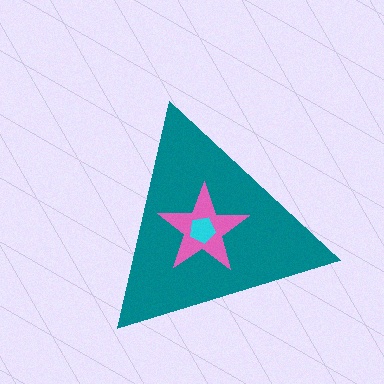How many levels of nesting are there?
3.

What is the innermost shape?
The cyan pentagon.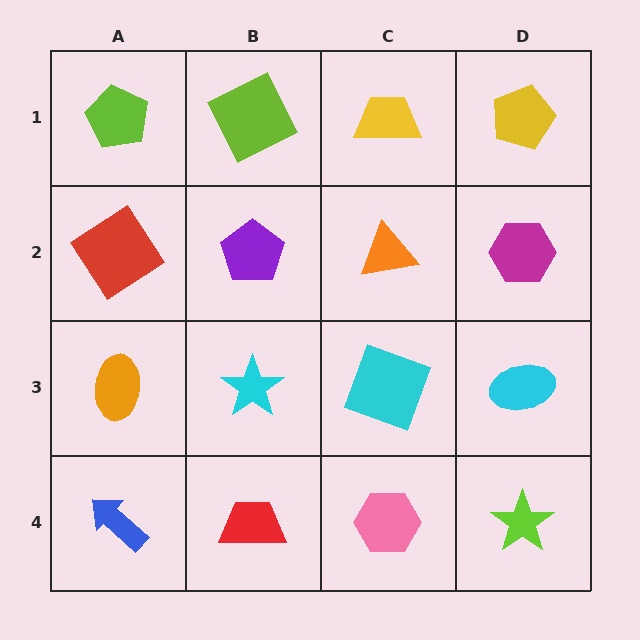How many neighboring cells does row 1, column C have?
3.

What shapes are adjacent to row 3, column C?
An orange triangle (row 2, column C), a pink hexagon (row 4, column C), a cyan star (row 3, column B), a cyan ellipse (row 3, column D).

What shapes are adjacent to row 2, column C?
A yellow trapezoid (row 1, column C), a cyan square (row 3, column C), a purple pentagon (row 2, column B), a magenta hexagon (row 2, column D).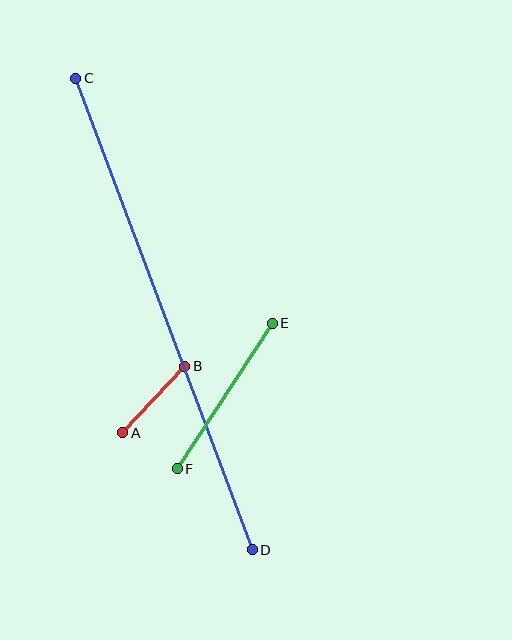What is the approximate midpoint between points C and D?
The midpoint is at approximately (164, 314) pixels.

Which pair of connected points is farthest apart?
Points C and D are farthest apart.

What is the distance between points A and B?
The distance is approximately 91 pixels.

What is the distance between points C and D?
The distance is approximately 503 pixels.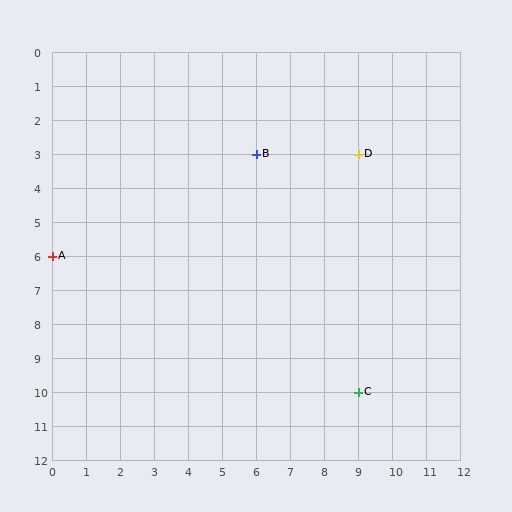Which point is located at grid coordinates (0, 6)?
Point A is at (0, 6).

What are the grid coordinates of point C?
Point C is at grid coordinates (9, 10).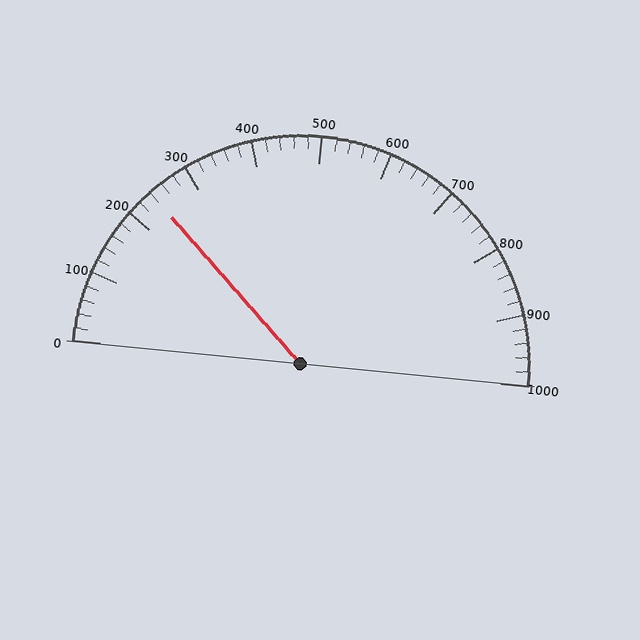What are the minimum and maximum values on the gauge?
The gauge ranges from 0 to 1000.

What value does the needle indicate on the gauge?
The needle indicates approximately 240.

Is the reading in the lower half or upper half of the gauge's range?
The reading is in the lower half of the range (0 to 1000).